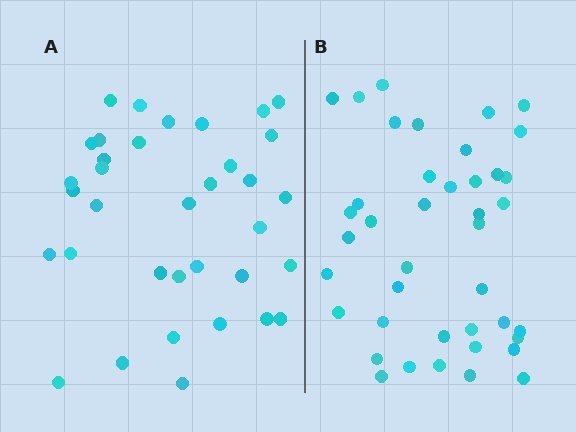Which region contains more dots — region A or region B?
Region B (the right region) has more dots.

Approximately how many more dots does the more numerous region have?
Region B has about 6 more dots than region A.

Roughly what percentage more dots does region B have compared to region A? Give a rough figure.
About 15% more.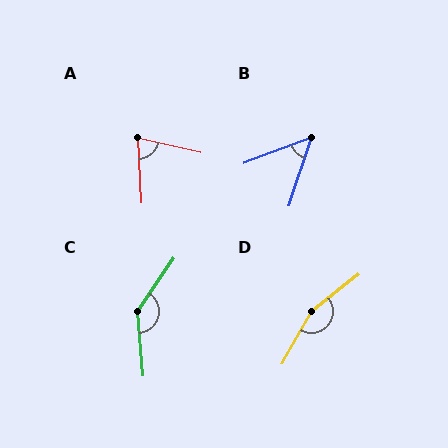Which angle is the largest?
D, at approximately 158 degrees.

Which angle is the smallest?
B, at approximately 51 degrees.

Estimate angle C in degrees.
Approximately 141 degrees.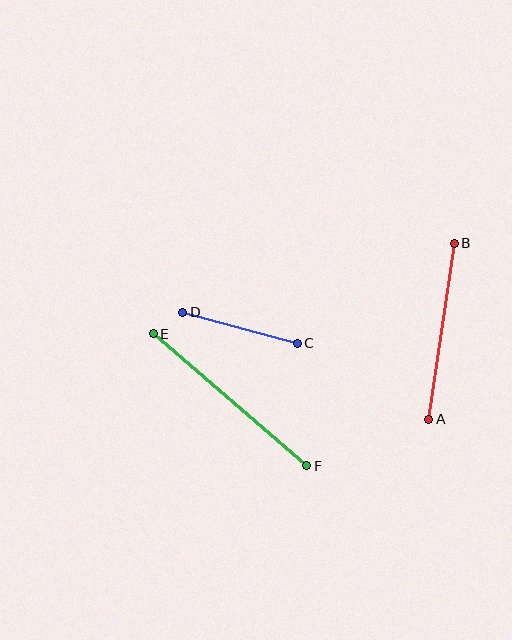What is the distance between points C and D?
The distance is approximately 119 pixels.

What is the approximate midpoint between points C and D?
The midpoint is at approximately (240, 328) pixels.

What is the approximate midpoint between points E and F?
The midpoint is at approximately (230, 400) pixels.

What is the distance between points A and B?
The distance is approximately 178 pixels.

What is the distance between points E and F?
The distance is approximately 203 pixels.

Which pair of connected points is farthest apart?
Points E and F are farthest apart.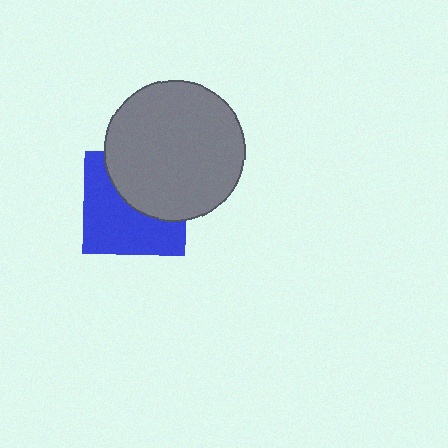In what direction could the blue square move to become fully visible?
The blue square could move toward the lower-left. That would shift it out from behind the gray circle entirely.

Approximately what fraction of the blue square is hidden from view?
Roughly 45% of the blue square is hidden behind the gray circle.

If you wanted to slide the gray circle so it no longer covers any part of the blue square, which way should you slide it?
Slide it toward the upper-right — that is the most direct way to separate the two shapes.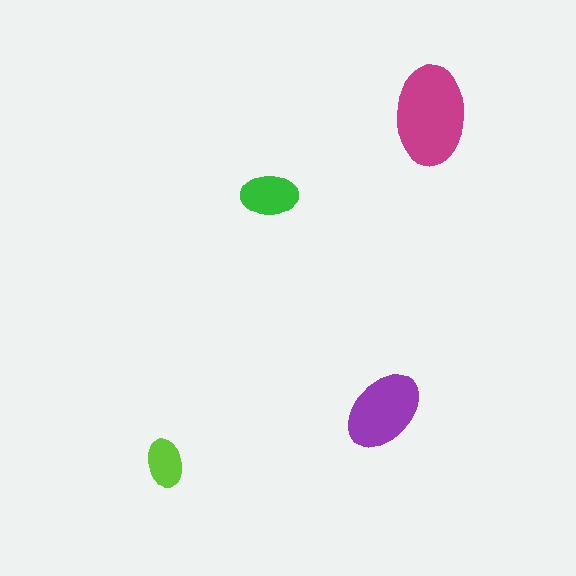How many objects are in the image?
There are 4 objects in the image.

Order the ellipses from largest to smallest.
the magenta one, the purple one, the green one, the lime one.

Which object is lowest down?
The lime ellipse is bottommost.